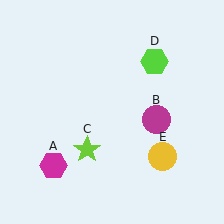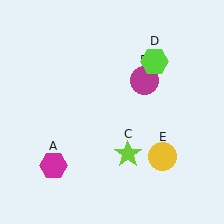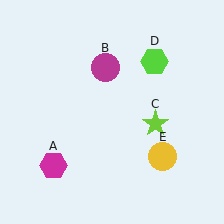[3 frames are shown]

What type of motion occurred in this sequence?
The magenta circle (object B), lime star (object C) rotated counterclockwise around the center of the scene.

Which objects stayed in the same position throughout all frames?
Magenta hexagon (object A) and lime hexagon (object D) and yellow circle (object E) remained stationary.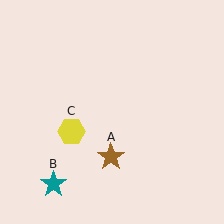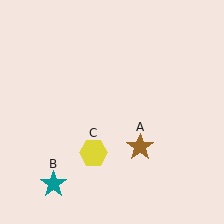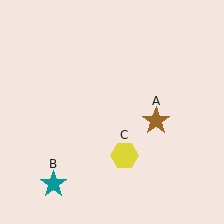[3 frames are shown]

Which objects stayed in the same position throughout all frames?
Teal star (object B) remained stationary.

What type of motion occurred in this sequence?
The brown star (object A), yellow hexagon (object C) rotated counterclockwise around the center of the scene.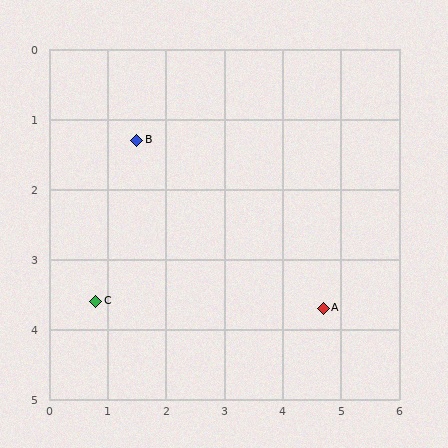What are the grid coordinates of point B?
Point B is at approximately (1.5, 1.3).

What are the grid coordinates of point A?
Point A is at approximately (4.7, 3.7).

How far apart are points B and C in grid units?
Points B and C are about 2.4 grid units apart.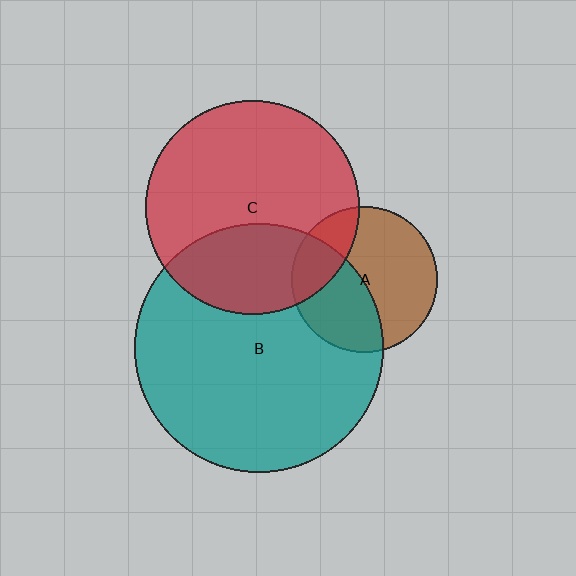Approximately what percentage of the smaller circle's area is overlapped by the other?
Approximately 30%.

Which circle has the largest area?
Circle B (teal).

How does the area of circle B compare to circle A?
Approximately 2.9 times.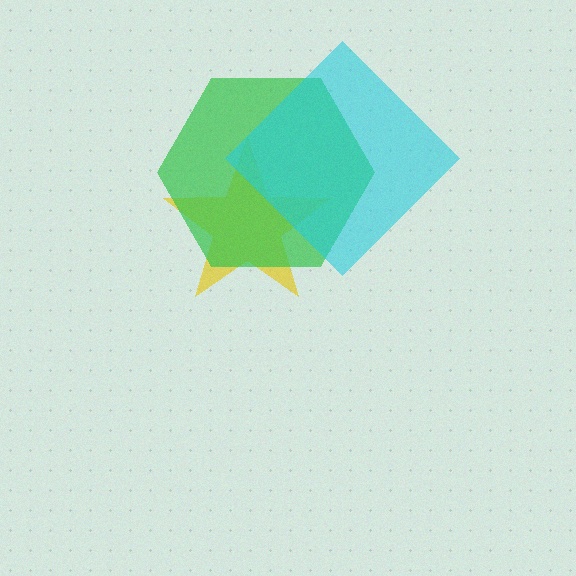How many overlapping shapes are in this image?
There are 3 overlapping shapes in the image.